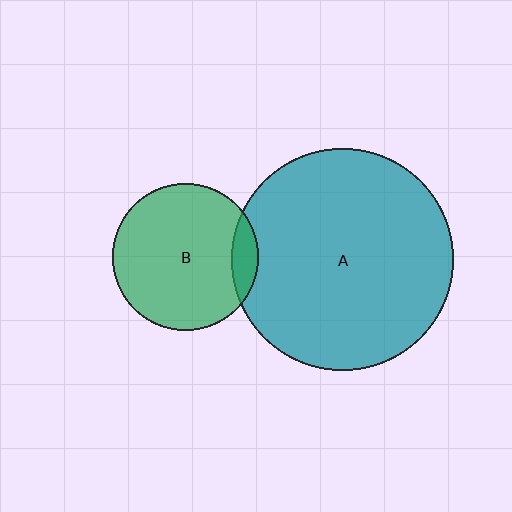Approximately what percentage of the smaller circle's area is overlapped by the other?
Approximately 10%.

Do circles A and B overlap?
Yes.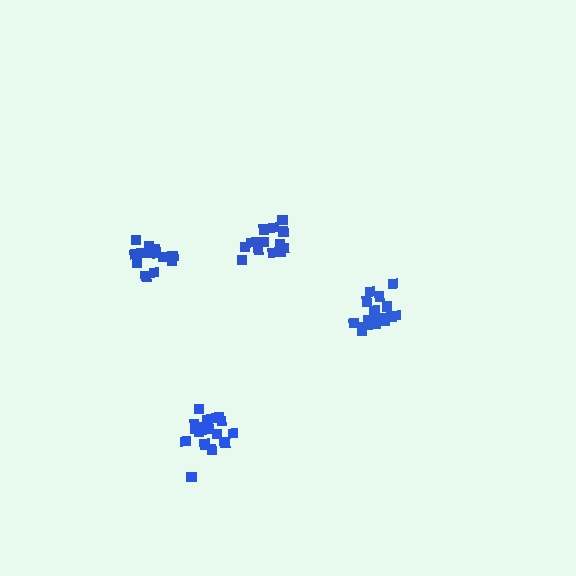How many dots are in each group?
Group 1: 17 dots, Group 2: 14 dots, Group 3: 18 dots, Group 4: 15 dots (64 total).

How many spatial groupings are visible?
There are 4 spatial groupings.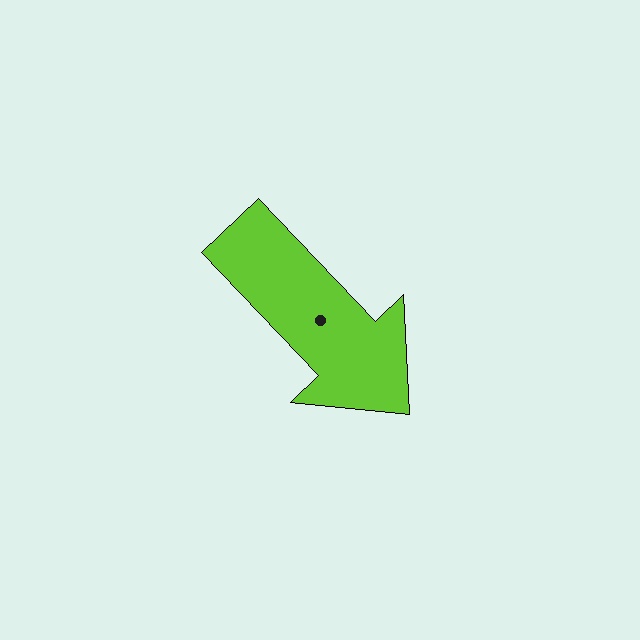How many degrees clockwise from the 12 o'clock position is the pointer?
Approximately 136 degrees.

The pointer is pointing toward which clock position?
Roughly 5 o'clock.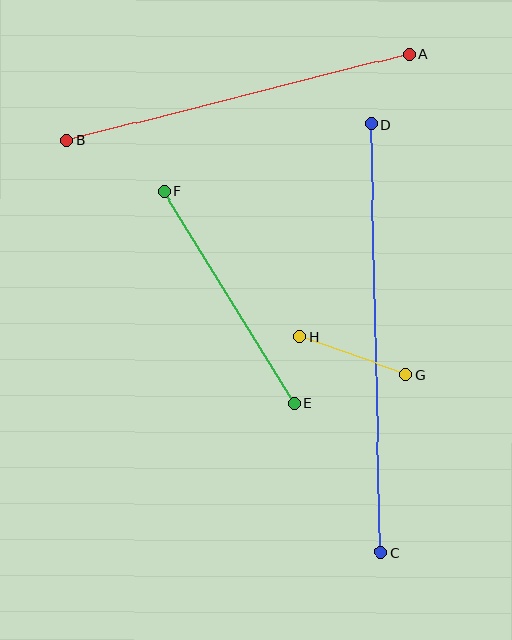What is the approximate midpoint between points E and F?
The midpoint is at approximately (229, 297) pixels.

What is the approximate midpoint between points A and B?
The midpoint is at approximately (238, 97) pixels.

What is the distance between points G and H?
The distance is approximately 113 pixels.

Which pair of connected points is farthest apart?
Points C and D are farthest apart.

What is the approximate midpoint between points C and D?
The midpoint is at approximately (376, 338) pixels.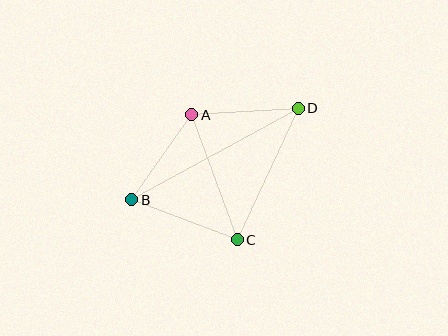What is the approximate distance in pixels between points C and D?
The distance between C and D is approximately 145 pixels.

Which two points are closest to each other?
Points A and B are closest to each other.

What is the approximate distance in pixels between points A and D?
The distance between A and D is approximately 107 pixels.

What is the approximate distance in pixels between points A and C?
The distance between A and C is approximately 133 pixels.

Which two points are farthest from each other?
Points B and D are farthest from each other.